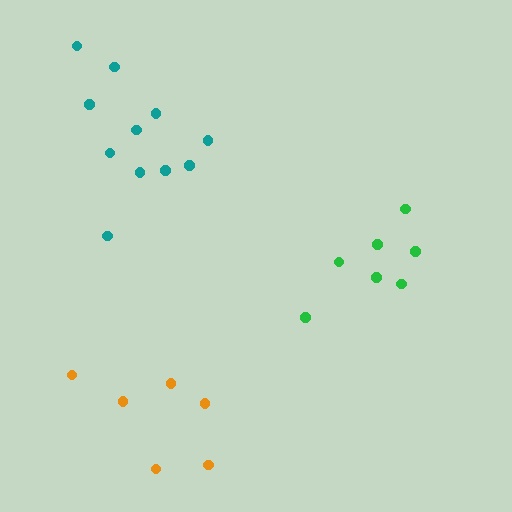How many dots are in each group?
Group 1: 7 dots, Group 2: 6 dots, Group 3: 11 dots (24 total).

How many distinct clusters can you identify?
There are 3 distinct clusters.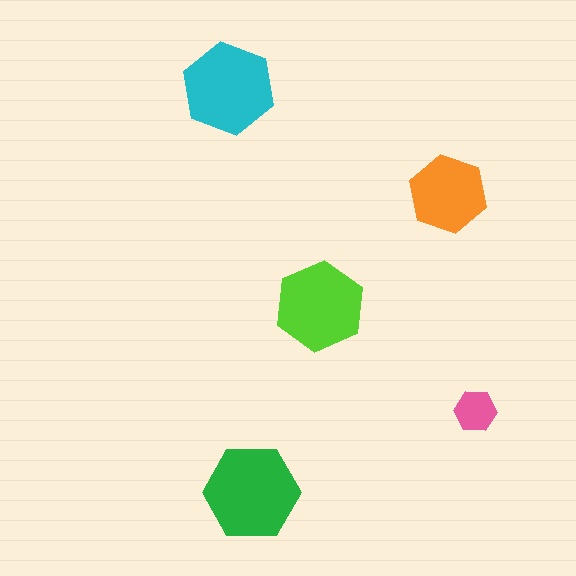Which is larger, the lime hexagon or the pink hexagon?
The lime one.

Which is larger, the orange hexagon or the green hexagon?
The green one.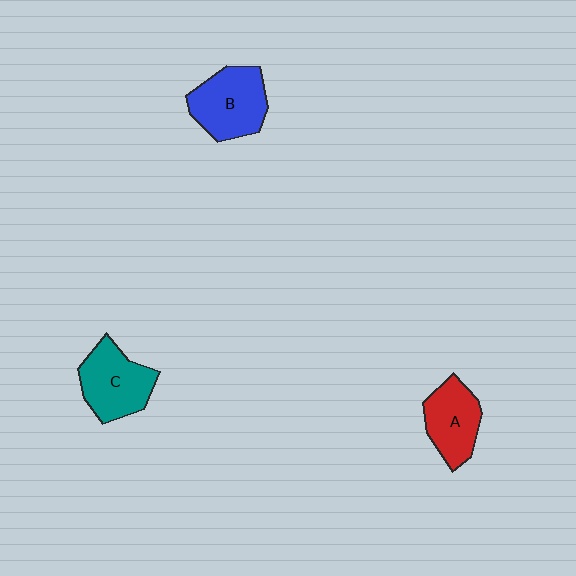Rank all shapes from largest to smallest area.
From largest to smallest: B (blue), C (teal), A (red).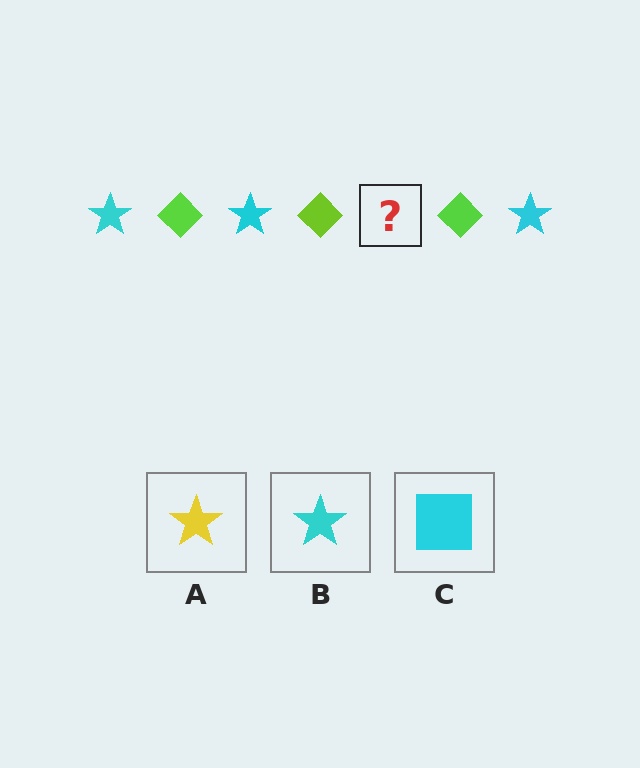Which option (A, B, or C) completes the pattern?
B.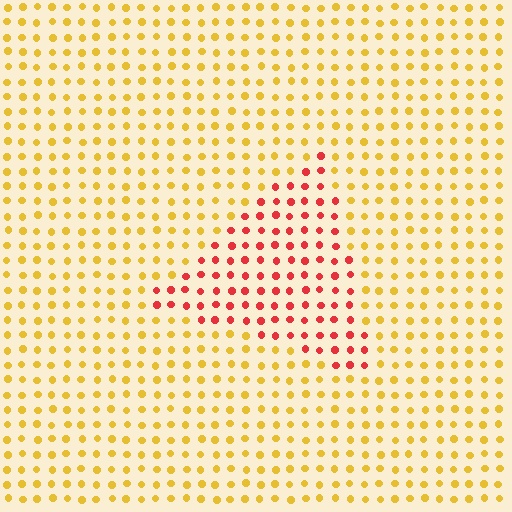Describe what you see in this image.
The image is filled with small yellow elements in a uniform arrangement. A triangle-shaped region is visible where the elements are tinted to a slightly different hue, forming a subtle color boundary.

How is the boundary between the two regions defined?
The boundary is defined purely by a slight shift in hue (about 50 degrees). Spacing, size, and orientation are identical on both sides.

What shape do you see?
I see a triangle.